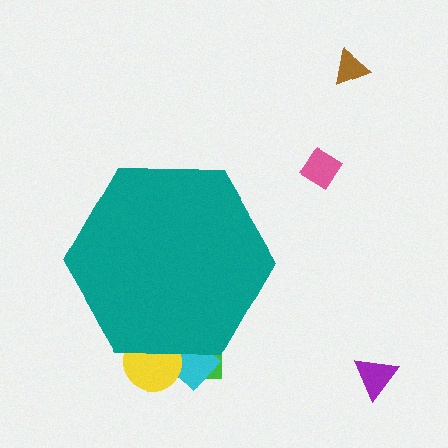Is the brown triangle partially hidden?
No, the brown triangle is fully visible.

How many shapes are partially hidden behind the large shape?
3 shapes are partially hidden.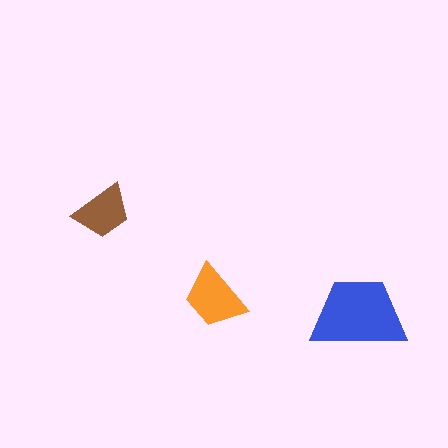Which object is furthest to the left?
The brown trapezoid is leftmost.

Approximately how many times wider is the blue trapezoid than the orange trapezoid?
About 1.5 times wider.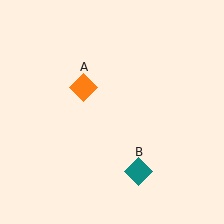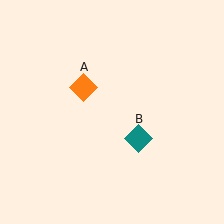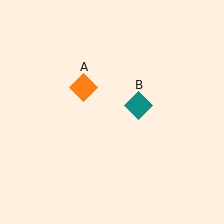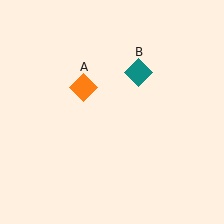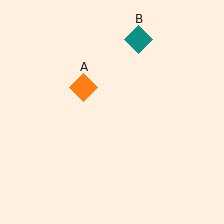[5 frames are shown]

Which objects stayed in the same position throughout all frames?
Orange diamond (object A) remained stationary.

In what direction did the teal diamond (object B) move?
The teal diamond (object B) moved up.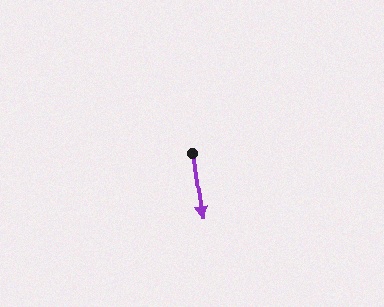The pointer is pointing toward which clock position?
Roughly 6 o'clock.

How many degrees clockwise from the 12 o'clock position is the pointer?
Approximately 171 degrees.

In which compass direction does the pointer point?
South.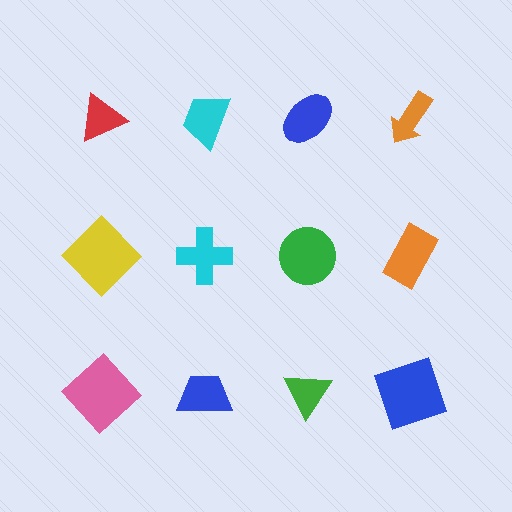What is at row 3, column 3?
A green triangle.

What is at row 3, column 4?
A blue square.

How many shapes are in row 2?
4 shapes.